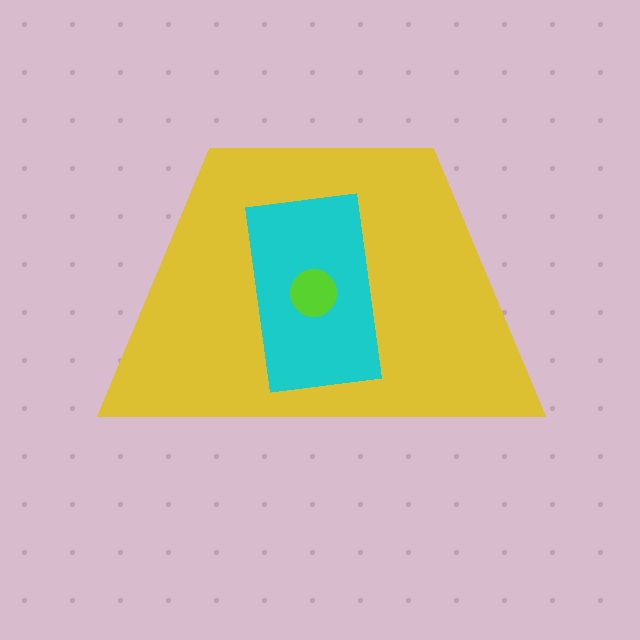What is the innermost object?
The lime circle.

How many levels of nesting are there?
3.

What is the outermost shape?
The yellow trapezoid.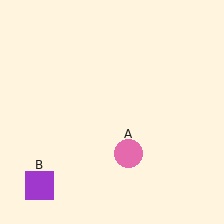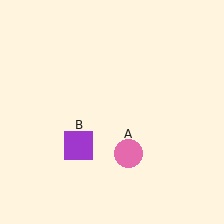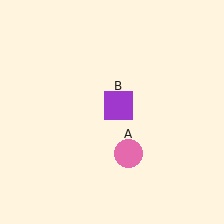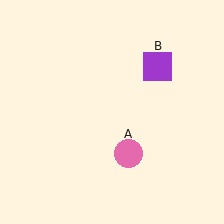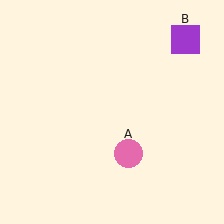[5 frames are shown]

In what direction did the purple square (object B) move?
The purple square (object B) moved up and to the right.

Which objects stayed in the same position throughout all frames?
Pink circle (object A) remained stationary.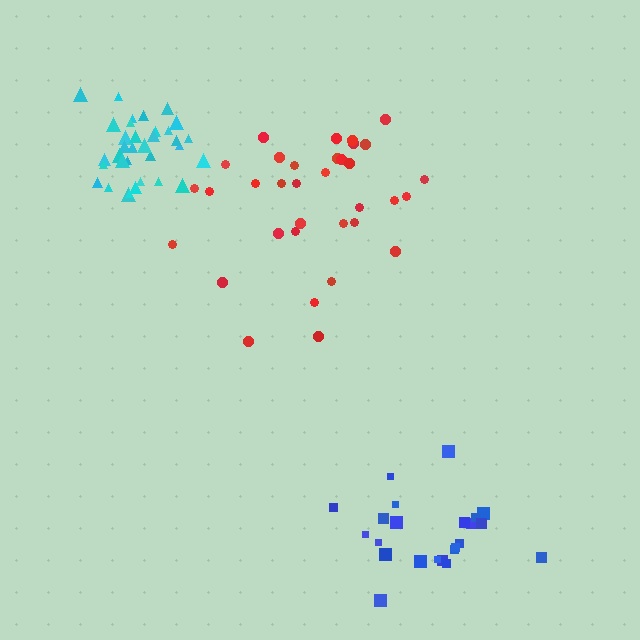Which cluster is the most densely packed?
Cyan.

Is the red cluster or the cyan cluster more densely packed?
Cyan.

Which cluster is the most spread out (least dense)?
Red.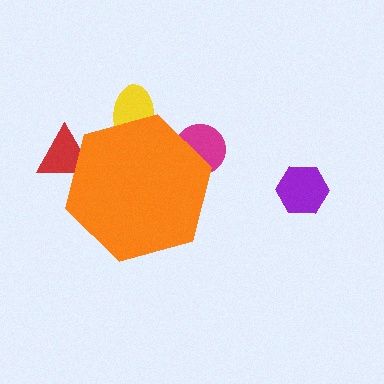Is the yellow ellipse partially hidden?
Yes, the yellow ellipse is partially hidden behind the orange hexagon.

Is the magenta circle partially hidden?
Yes, the magenta circle is partially hidden behind the orange hexagon.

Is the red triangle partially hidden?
Yes, the red triangle is partially hidden behind the orange hexagon.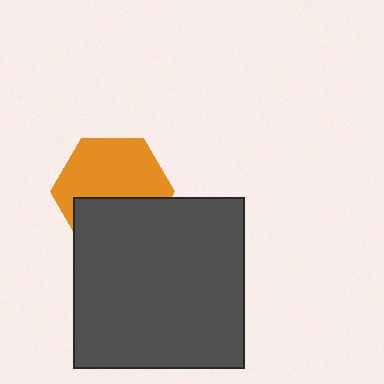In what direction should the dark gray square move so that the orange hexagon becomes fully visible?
The dark gray square should move down. That is the shortest direction to clear the overlap and leave the orange hexagon fully visible.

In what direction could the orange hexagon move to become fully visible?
The orange hexagon could move up. That would shift it out from behind the dark gray square entirely.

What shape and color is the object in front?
The object in front is a dark gray square.